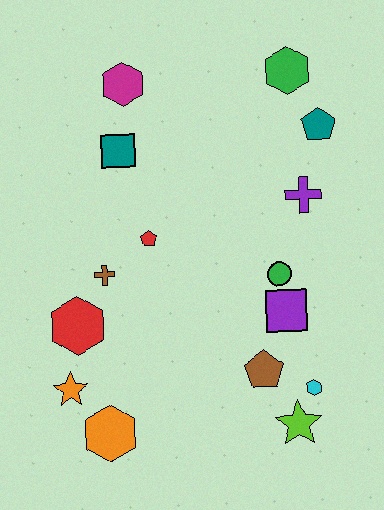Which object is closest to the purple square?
The green circle is closest to the purple square.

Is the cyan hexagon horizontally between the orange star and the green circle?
No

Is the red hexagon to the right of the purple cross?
No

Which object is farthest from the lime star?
The magenta hexagon is farthest from the lime star.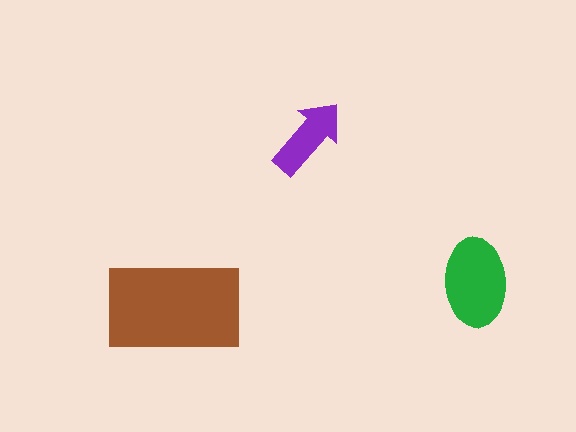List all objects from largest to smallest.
The brown rectangle, the green ellipse, the purple arrow.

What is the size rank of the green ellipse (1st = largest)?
2nd.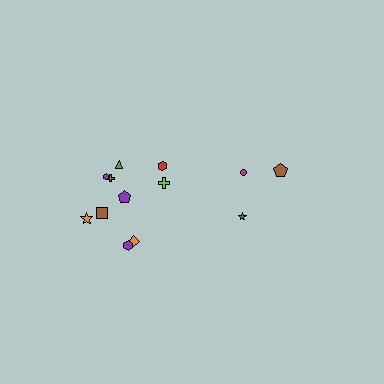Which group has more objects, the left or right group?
The left group.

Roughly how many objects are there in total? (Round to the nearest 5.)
Roughly 15 objects in total.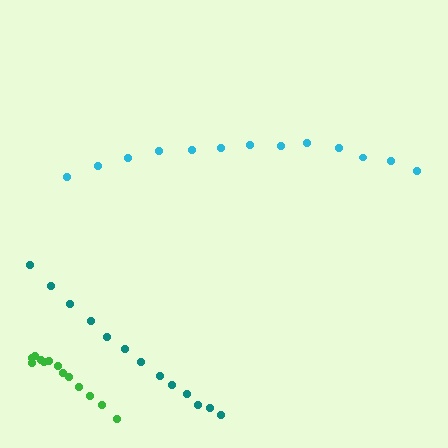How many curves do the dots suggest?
There are 3 distinct paths.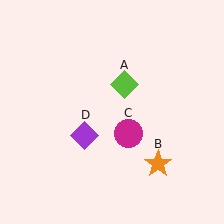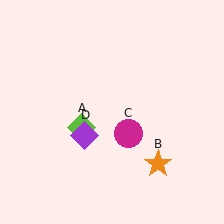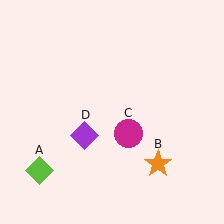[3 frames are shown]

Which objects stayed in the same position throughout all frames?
Orange star (object B) and magenta circle (object C) and purple diamond (object D) remained stationary.